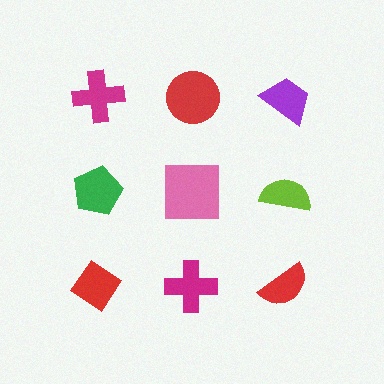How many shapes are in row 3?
3 shapes.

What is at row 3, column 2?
A magenta cross.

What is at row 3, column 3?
A red semicircle.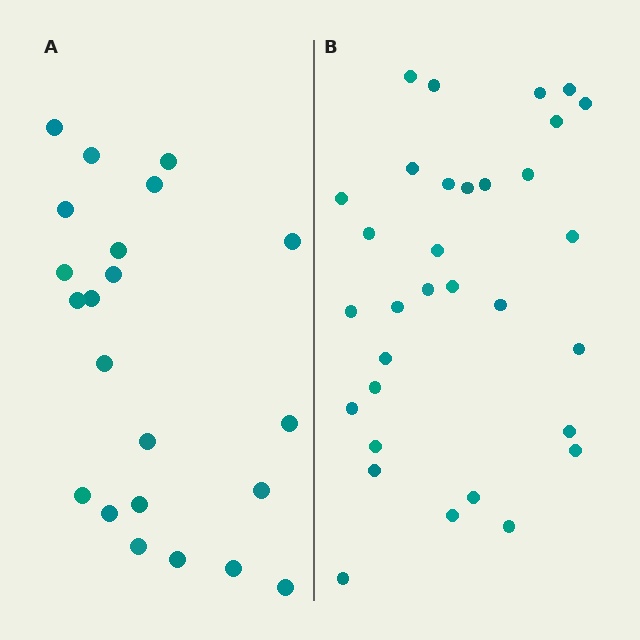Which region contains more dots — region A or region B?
Region B (the right region) has more dots.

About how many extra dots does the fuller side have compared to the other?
Region B has roughly 10 or so more dots than region A.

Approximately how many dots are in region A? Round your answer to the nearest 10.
About 20 dots. (The exact count is 22, which rounds to 20.)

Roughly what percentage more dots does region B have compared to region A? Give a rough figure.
About 45% more.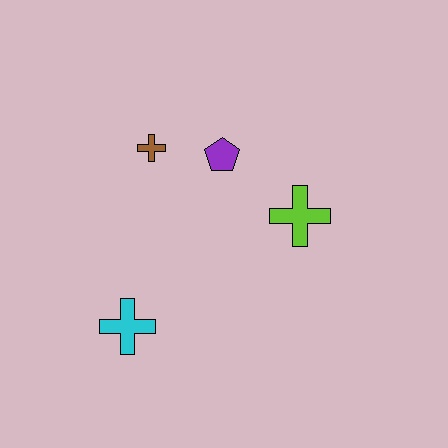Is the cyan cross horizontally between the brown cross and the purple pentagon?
No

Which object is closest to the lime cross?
The purple pentagon is closest to the lime cross.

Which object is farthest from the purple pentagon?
The cyan cross is farthest from the purple pentagon.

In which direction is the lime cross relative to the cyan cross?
The lime cross is to the right of the cyan cross.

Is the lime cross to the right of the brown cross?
Yes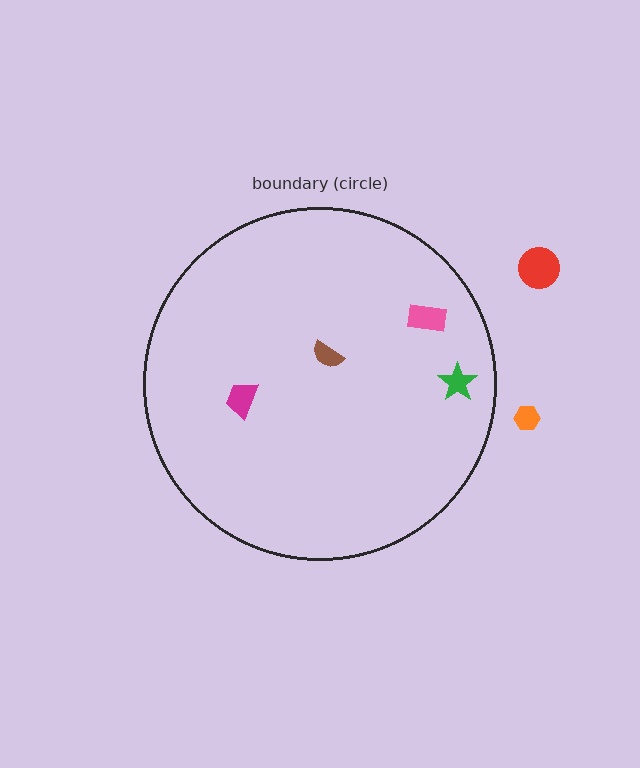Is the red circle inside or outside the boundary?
Outside.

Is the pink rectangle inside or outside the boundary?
Inside.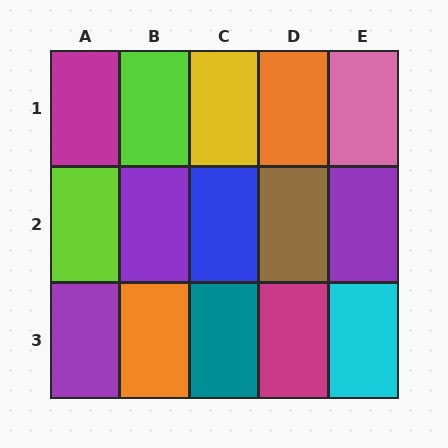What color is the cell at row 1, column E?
Pink.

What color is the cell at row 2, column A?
Lime.